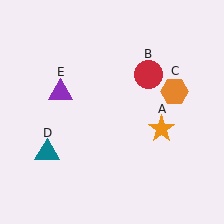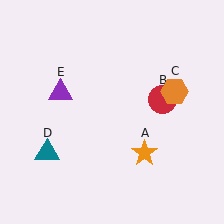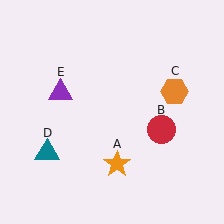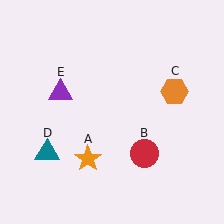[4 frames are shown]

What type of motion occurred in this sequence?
The orange star (object A), red circle (object B) rotated clockwise around the center of the scene.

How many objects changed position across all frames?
2 objects changed position: orange star (object A), red circle (object B).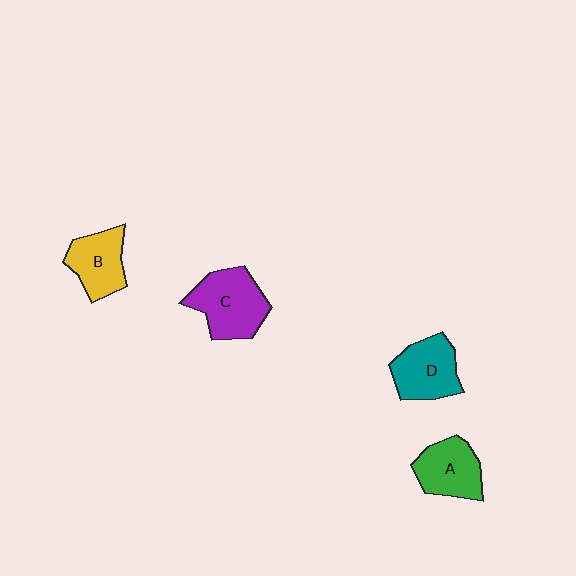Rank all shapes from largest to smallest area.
From largest to smallest: C (purple), D (teal), A (green), B (yellow).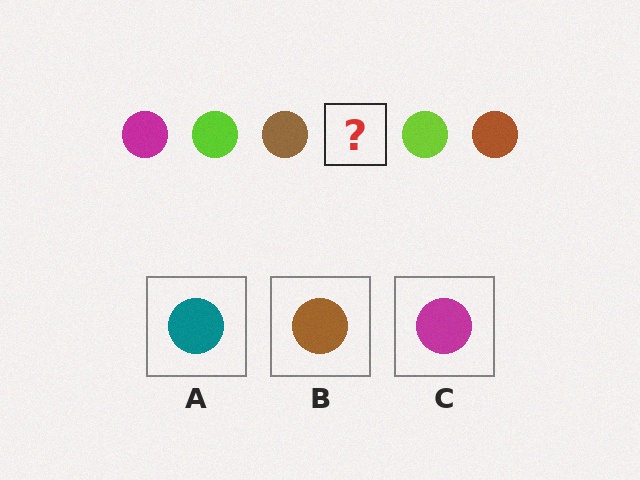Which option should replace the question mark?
Option C.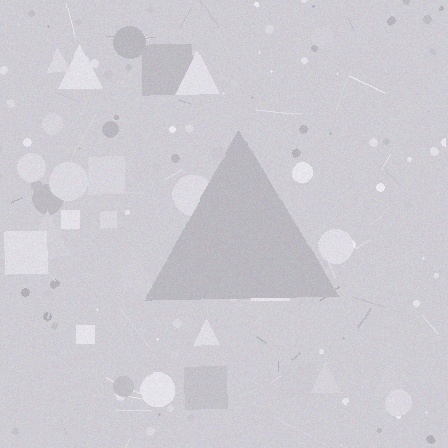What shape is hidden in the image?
A triangle is hidden in the image.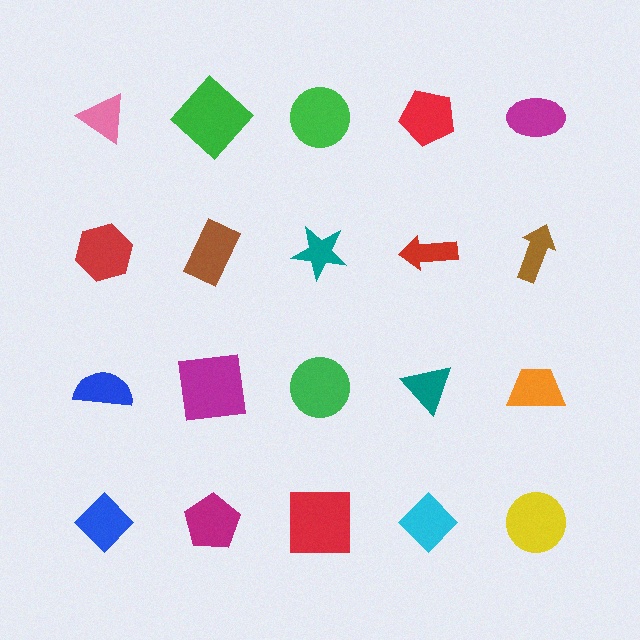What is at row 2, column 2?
A brown rectangle.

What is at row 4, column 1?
A blue diamond.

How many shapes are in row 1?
5 shapes.